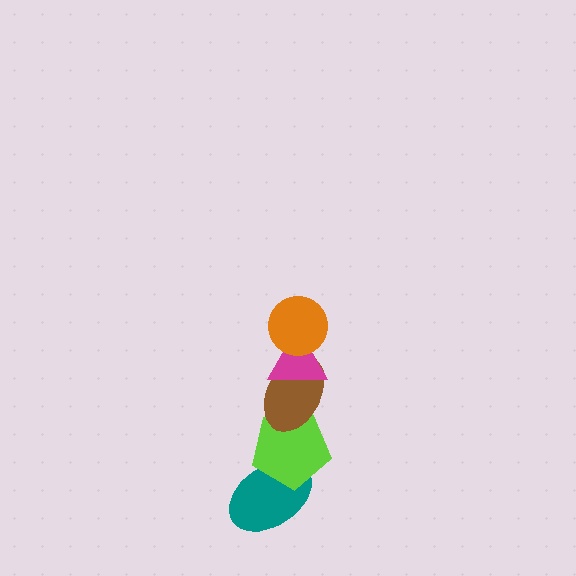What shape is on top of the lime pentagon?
The brown ellipse is on top of the lime pentagon.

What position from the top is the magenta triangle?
The magenta triangle is 2nd from the top.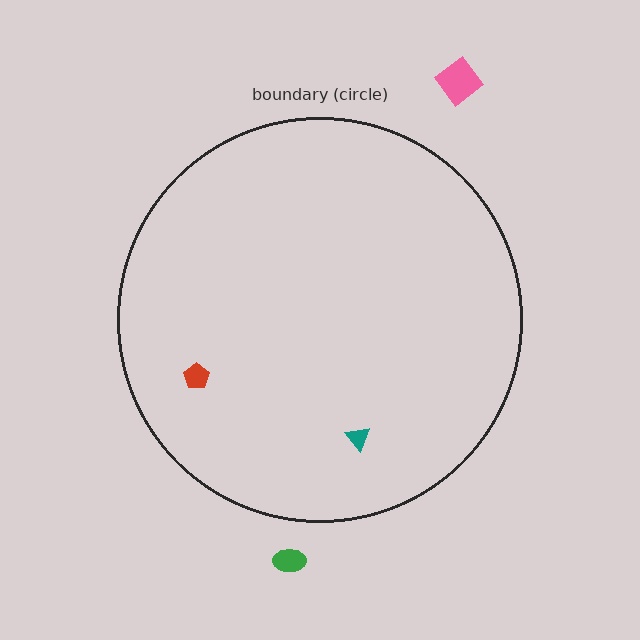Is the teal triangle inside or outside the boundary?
Inside.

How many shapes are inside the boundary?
2 inside, 2 outside.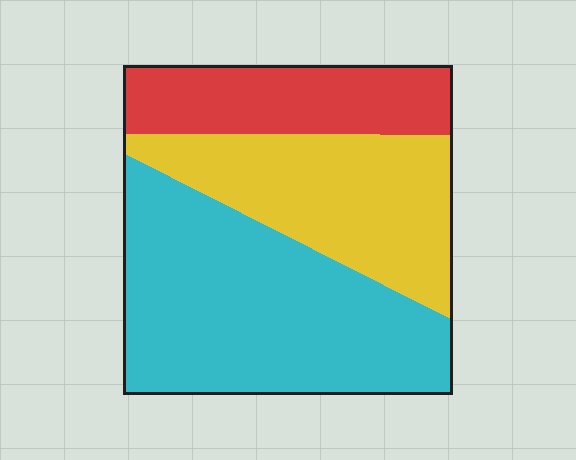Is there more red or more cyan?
Cyan.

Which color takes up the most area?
Cyan, at roughly 50%.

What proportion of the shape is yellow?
Yellow takes up about one third (1/3) of the shape.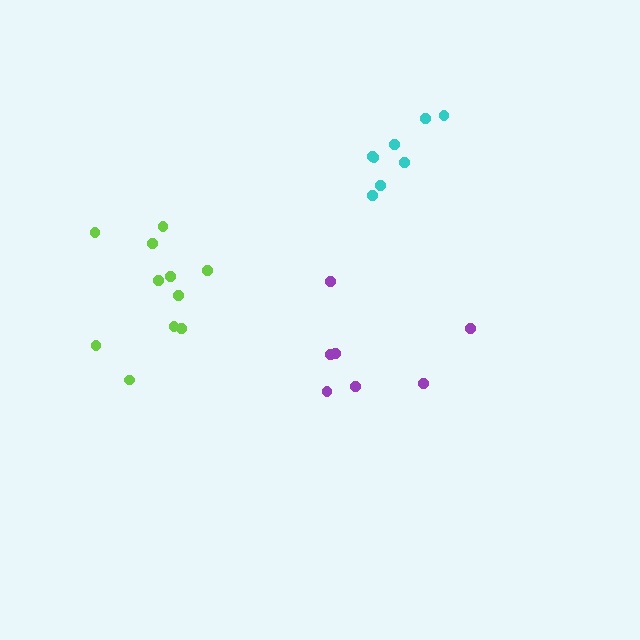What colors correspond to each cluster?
The clusters are colored: purple, lime, cyan.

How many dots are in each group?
Group 1: 7 dots, Group 2: 11 dots, Group 3: 8 dots (26 total).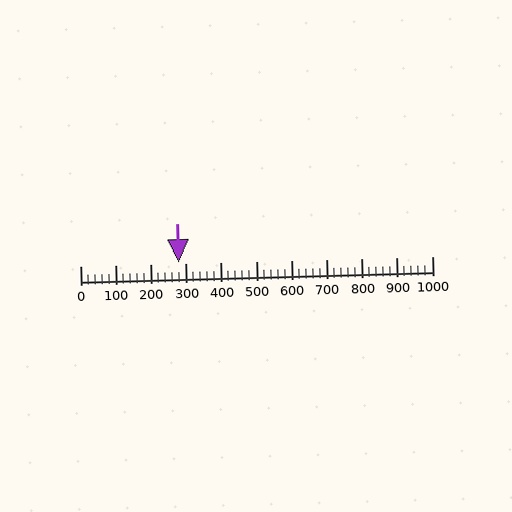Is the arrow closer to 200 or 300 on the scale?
The arrow is closer to 300.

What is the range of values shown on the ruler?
The ruler shows values from 0 to 1000.